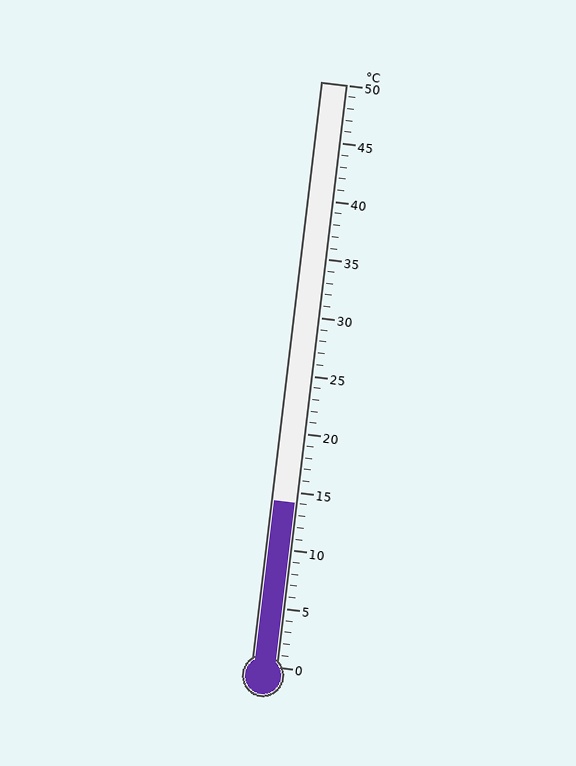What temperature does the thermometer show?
The thermometer shows approximately 14°C.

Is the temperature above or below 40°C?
The temperature is below 40°C.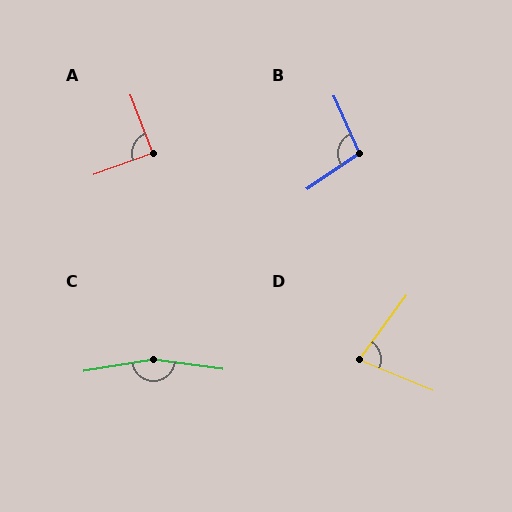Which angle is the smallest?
D, at approximately 76 degrees.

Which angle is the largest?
C, at approximately 163 degrees.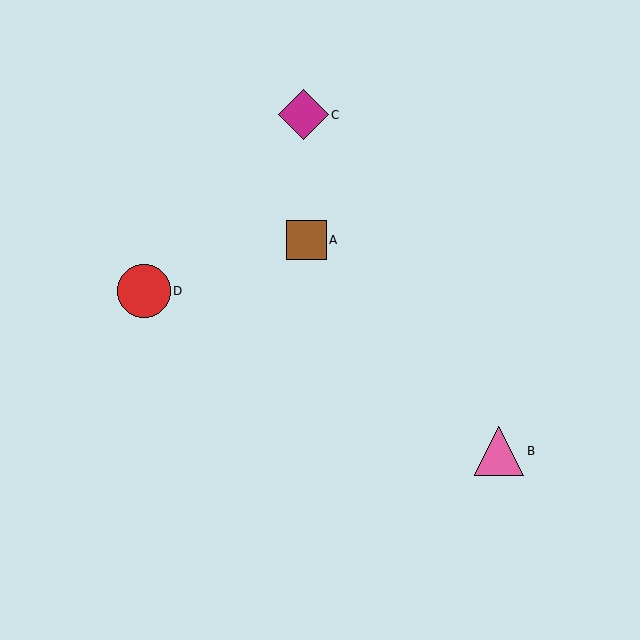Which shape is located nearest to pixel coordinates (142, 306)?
The red circle (labeled D) at (144, 291) is nearest to that location.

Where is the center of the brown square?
The center of the brown square is at (307, 240).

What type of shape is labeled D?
Shape D is a red circle.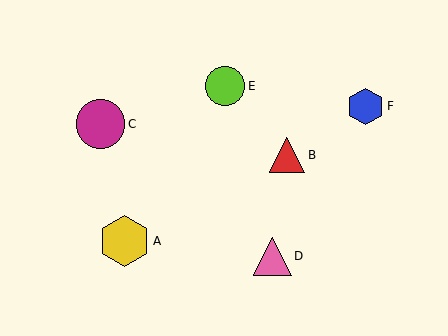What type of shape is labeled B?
Shape B is a red triangle.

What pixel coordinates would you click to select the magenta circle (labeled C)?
Click at (100, 124) to select the magenta circle C.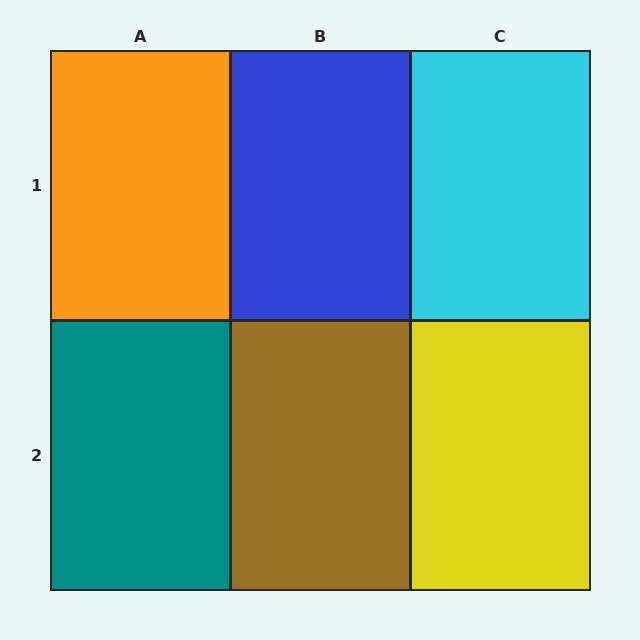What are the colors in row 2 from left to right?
Teal, brown, yellow.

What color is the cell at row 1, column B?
Blue.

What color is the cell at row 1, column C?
Cyan.